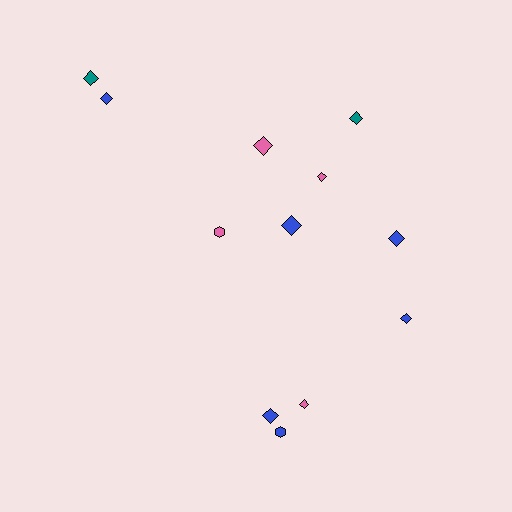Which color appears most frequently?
Blue, with 6 objects.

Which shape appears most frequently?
Diamond, with 10 objects.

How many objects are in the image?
There are 12 objects.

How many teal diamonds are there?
There are 2 teal diamonds.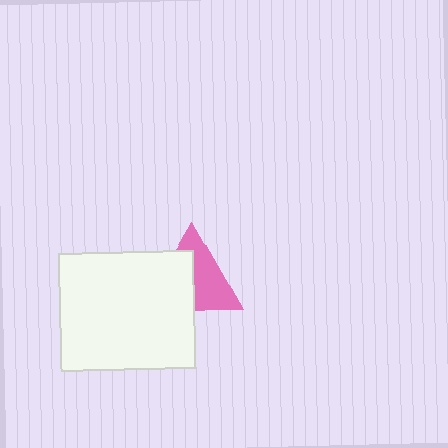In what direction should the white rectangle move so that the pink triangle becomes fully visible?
The white rectangle should move toward the lower-left. That is the shortest direction to clear the overlap and leave the pink triangle fully visible.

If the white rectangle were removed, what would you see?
You would see the complete pink triangle.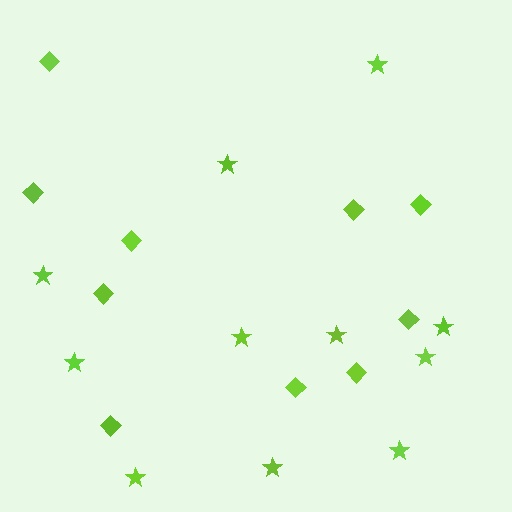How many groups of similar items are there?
There are 2 groups: one group of diamonds (10) and one group of stars (11).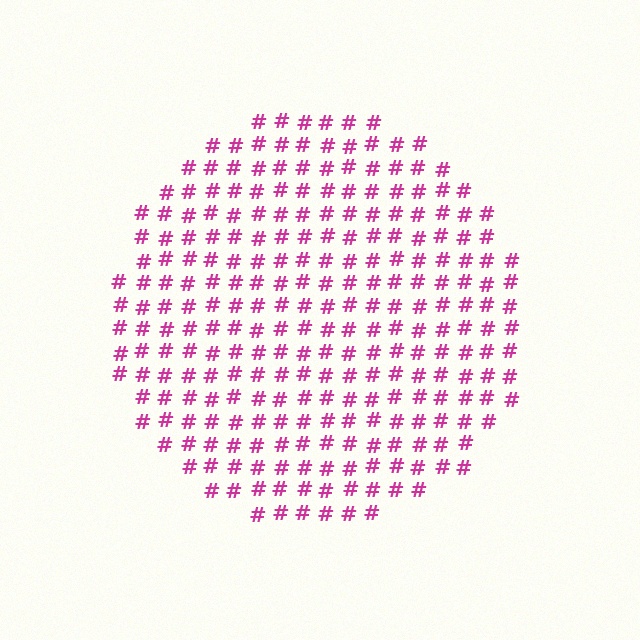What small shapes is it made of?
It is made of small hash symbols.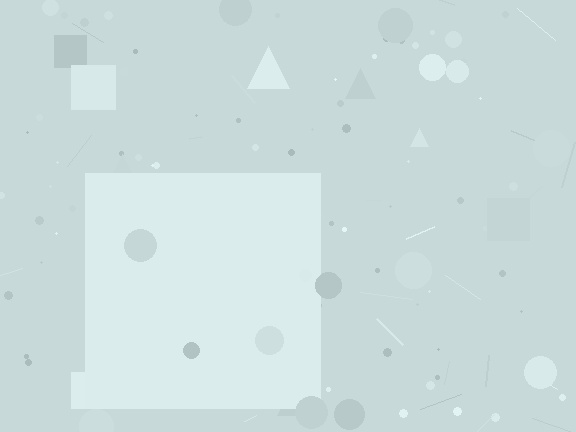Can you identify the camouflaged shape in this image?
The camouflaged shape is a square.